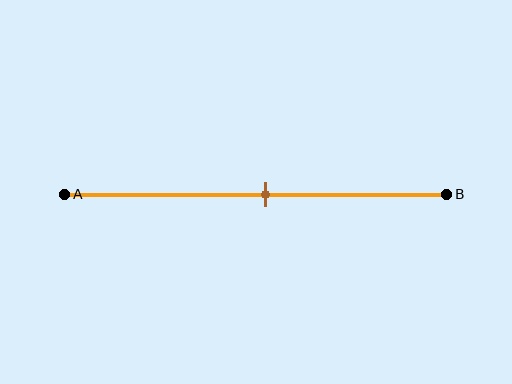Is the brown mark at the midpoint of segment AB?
Yes, the mark is approximately at the midpoint.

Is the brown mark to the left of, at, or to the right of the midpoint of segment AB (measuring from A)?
The brown mark is approximately at the midpoint of segment AB.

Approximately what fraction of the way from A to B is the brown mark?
The brown mark is approximately 55% of the way from A to B.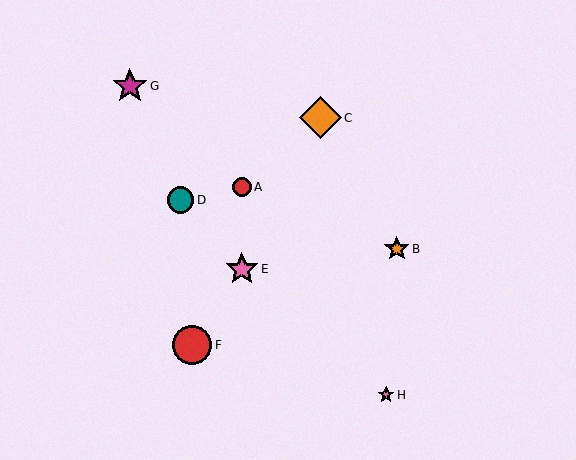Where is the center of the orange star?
The center of the orange star is at (397, 249).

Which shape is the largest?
The orange diamond (labeled C) is the largest.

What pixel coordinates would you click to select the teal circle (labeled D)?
Click at (180, 200) to select the teal circle D.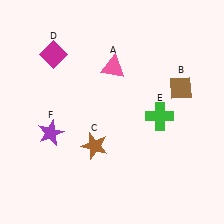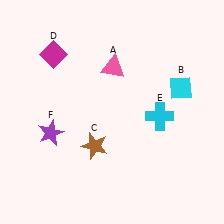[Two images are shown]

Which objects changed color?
B changed from brown to cyan. E changed from green to cyan.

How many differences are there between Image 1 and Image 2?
There are 2 differences between the two images.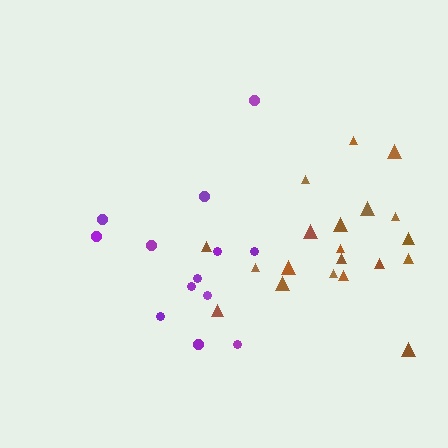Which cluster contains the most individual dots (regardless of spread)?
Brown (20).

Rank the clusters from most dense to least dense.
brown, purple.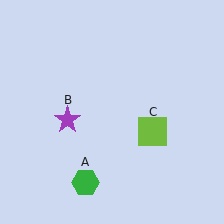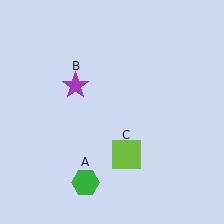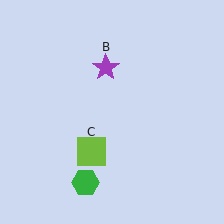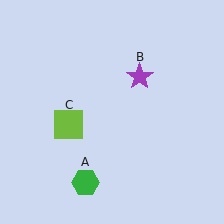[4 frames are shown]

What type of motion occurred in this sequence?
The purple star (object B), lime square (object C) rotated clockwise around the center of the scene.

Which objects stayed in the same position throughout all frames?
Green hexagon (object A) remained stationary.